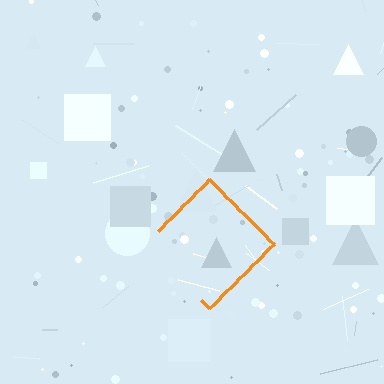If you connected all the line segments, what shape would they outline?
They would outline a diamond.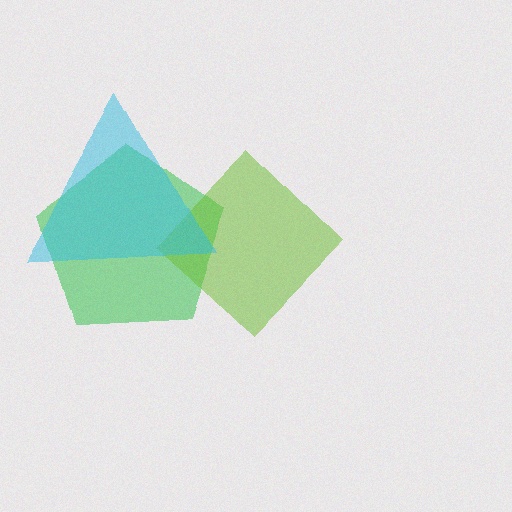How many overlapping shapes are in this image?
There are 3 overlapping shapes in the image.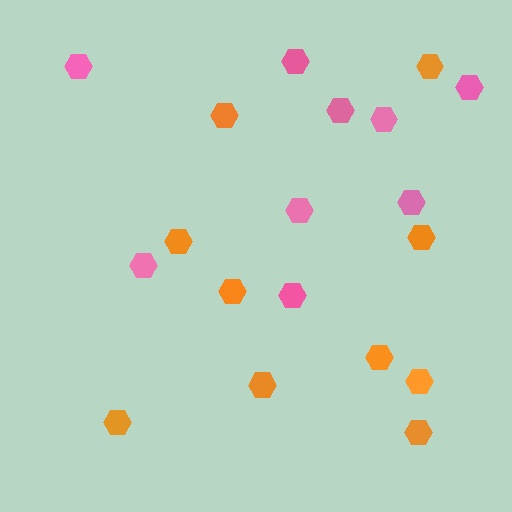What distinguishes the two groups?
There are 2 groups: one group of orange hexagons (10) and one group of pink hexagons (9).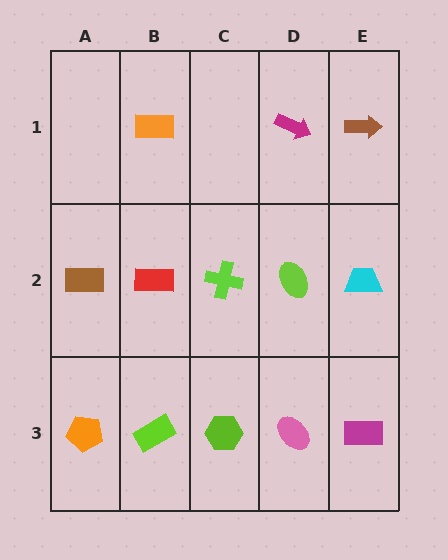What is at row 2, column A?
A brown rectangle.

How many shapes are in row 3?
5 shapes.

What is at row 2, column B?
A red rectangle.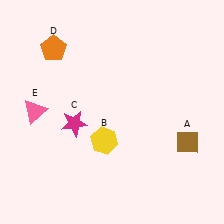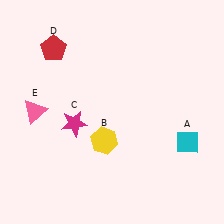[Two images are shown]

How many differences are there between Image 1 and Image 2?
There are 2 differences between the two images.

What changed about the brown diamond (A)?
In Image 1, A is brown. In Image 2, it changed to cyan.